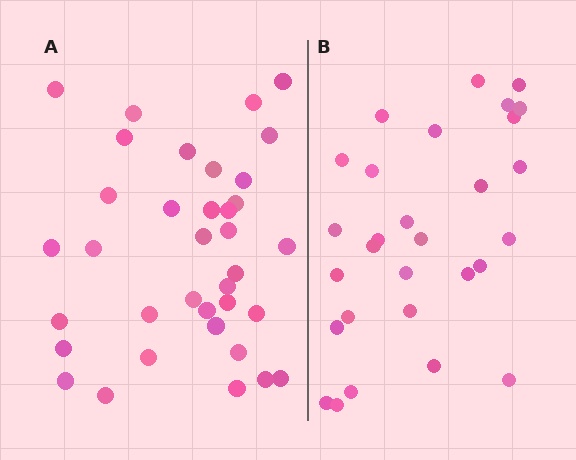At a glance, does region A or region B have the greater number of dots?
Region A (the left region) has more dots.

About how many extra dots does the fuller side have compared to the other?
Region A has roughly 8 or so more dots than region B.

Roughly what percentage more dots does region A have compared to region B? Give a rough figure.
About 25% more.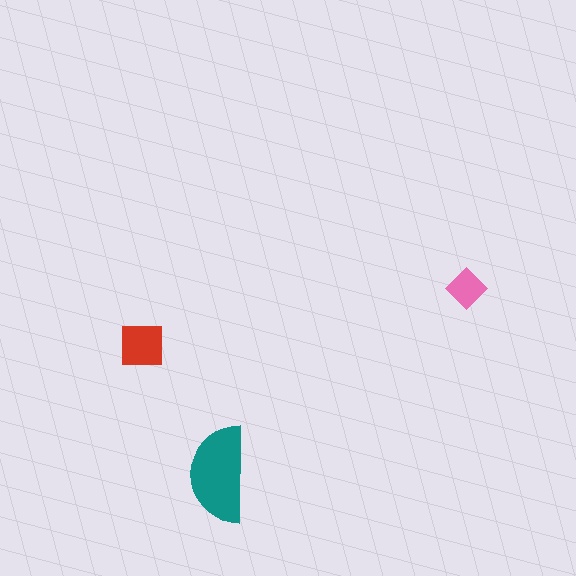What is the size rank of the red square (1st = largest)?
2nd.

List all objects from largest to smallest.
The teal semicircle, the red square, the pink diamond.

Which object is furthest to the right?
The pink diamond is rightmost.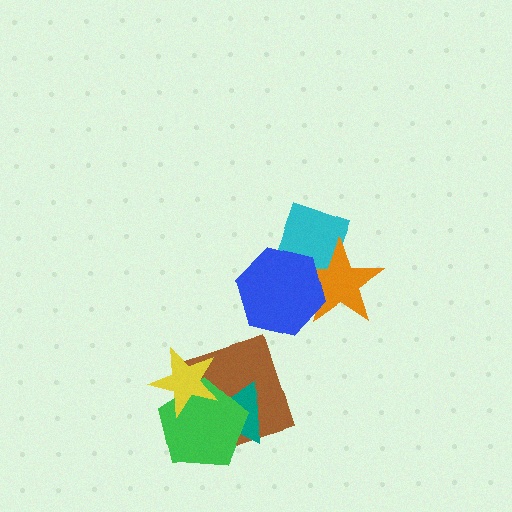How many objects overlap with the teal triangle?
3 objects overlap with the teal triangle.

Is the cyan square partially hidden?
Yes, it is partially covered by another shape.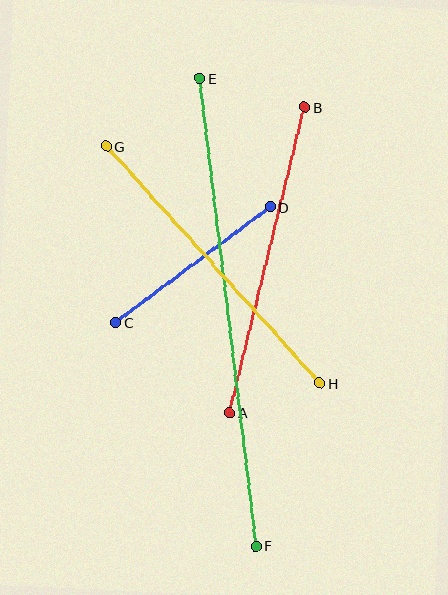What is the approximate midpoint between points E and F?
The midpoint is at approximately (228, 312) pixels.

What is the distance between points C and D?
The distance is approximately 193 pixels.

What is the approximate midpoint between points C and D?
The midpoint is at approximately (193, 265) pixels.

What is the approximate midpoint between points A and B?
The midpoint is at approximately (267, 260) pixels.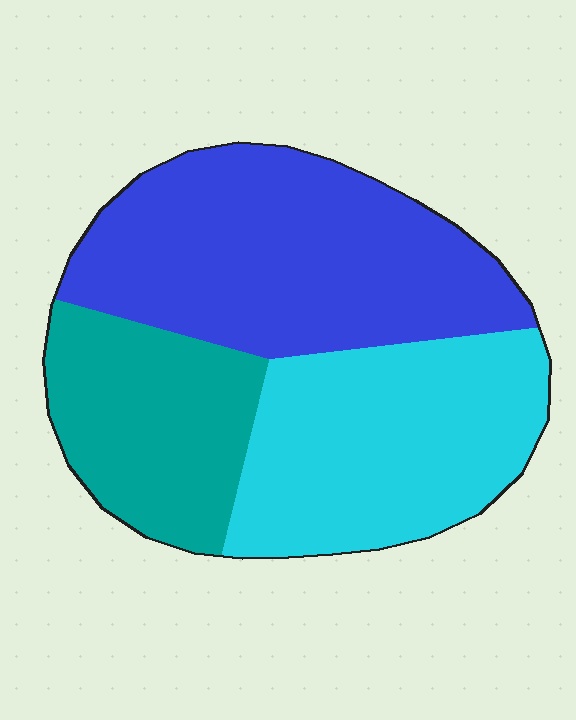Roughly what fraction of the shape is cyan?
Cyan covers about 35% of the shape.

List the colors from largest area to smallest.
From largest to smallest: blue, cyan, teal.